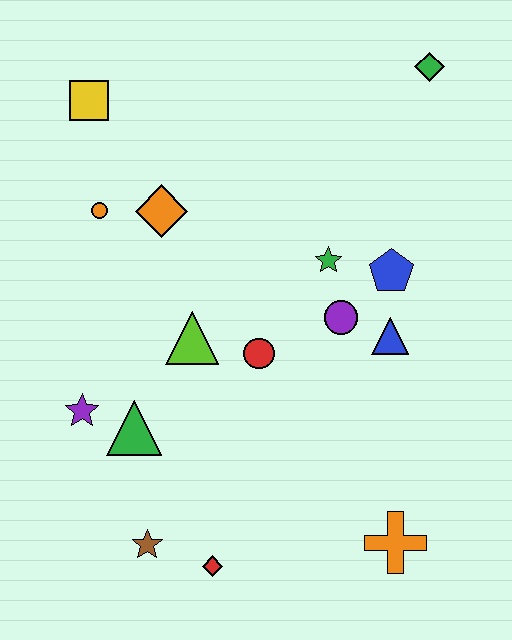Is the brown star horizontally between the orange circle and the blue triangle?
Yes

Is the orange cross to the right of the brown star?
Yes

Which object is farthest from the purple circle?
The yellow square is farthest from the purple circle.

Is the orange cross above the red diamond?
Yes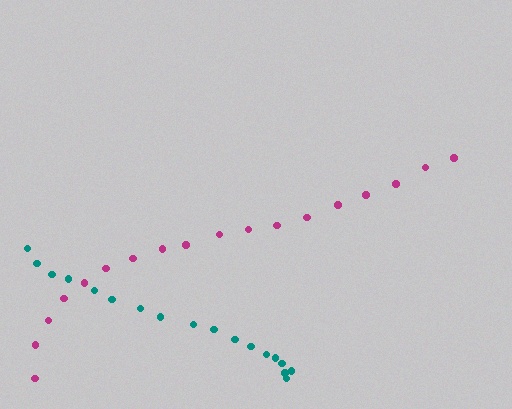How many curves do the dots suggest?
There are 2 distinct paths.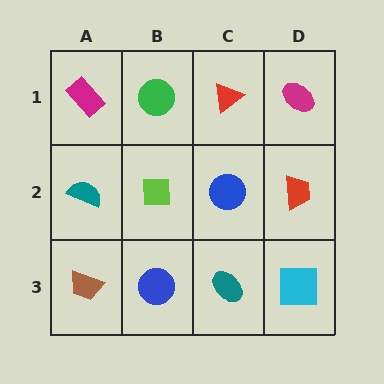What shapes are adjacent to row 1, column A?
A teal semicircle (row 2, column A), a green circle (row 1, column B).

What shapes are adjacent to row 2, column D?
A magenta ellipse (row 1, column D), a cyan square (row 3, column D), a blue circle (row 2, column C).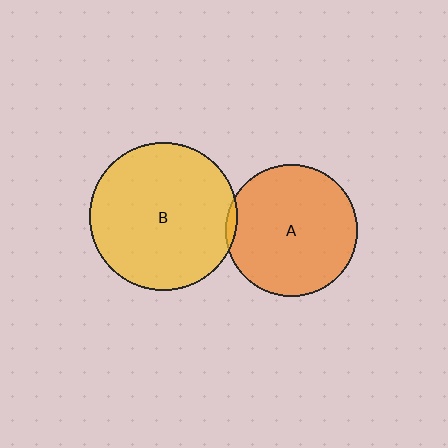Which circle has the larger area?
Circle B (yellow).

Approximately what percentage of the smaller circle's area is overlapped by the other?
Approximately 5%.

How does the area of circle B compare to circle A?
Approximately 1.3 times.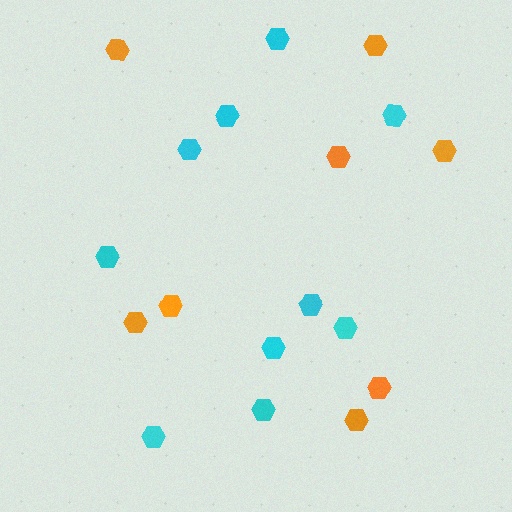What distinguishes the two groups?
There are 2 groups: one group of orange hexagons (8) and one group of cyan hexagons (10).